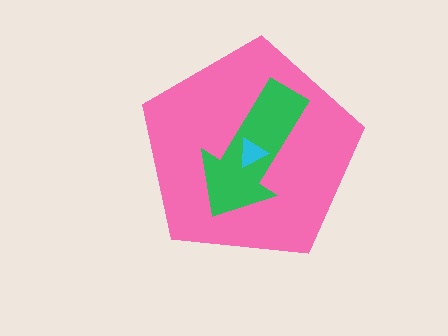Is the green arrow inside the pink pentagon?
Yes.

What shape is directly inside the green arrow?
The cyan triangle.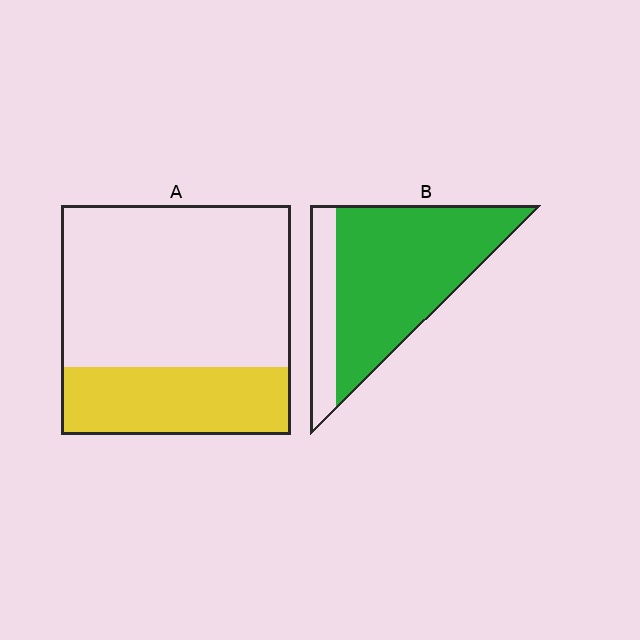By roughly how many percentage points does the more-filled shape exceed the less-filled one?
By roughly 50 percentage points (B over A).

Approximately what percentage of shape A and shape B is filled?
A is approximately 30% and B is approximately 80%.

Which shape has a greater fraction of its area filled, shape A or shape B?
Shape B.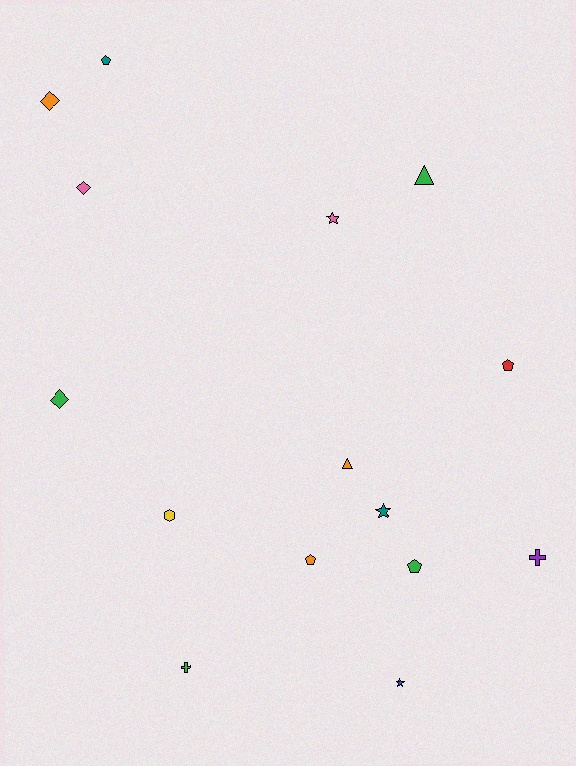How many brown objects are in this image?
There are no brown objects.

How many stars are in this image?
There are 3 stars.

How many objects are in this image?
There are 15 objects.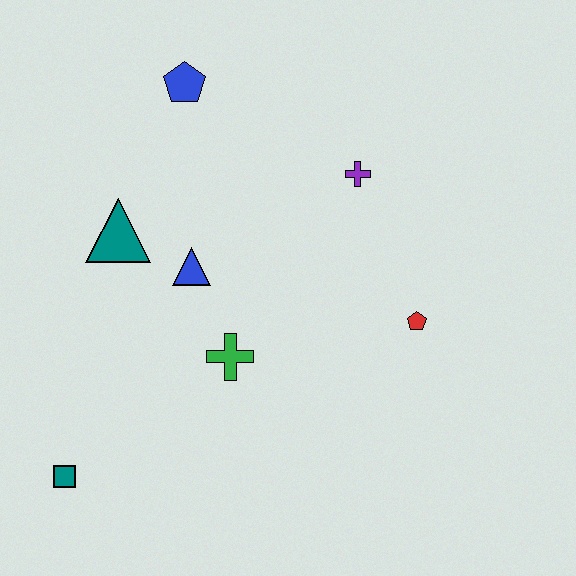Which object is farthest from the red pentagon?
The teal square is farthest from the red pentagon.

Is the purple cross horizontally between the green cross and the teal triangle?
No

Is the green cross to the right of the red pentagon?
No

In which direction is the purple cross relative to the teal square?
The purple cross is above the teal square.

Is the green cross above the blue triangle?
No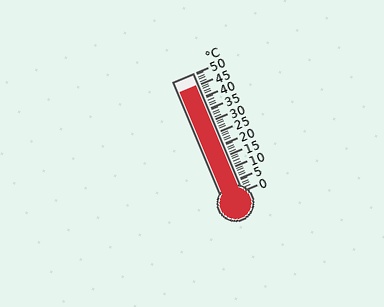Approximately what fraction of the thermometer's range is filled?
The thermometer is filled to approximately 90% of its range.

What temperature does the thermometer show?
The thermometer shows approximately 45°C.